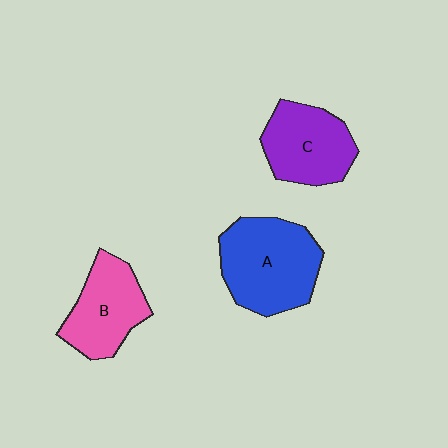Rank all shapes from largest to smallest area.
From largest to smallest: A (blue), C (purple), B (pink).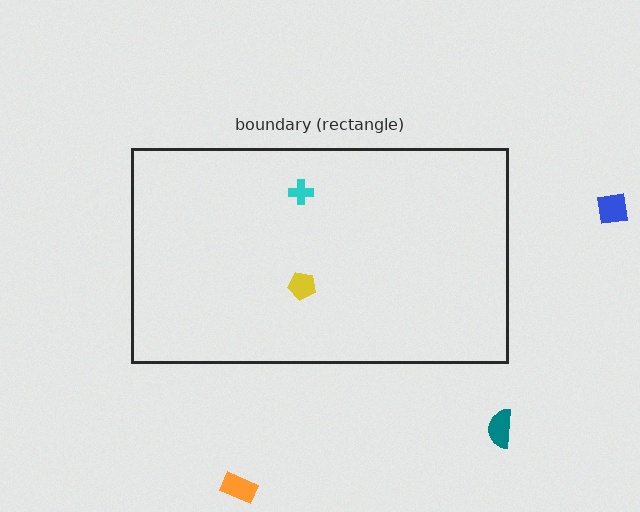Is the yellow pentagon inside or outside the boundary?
Inside.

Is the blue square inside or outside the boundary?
Outside.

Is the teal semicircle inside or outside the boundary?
Outside.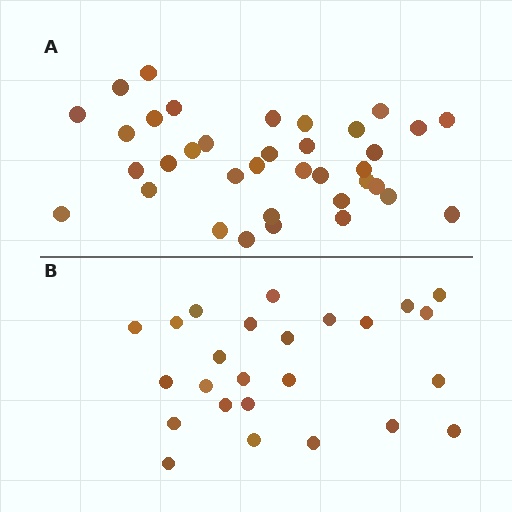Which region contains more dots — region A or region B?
Region A (the top region) has more dots.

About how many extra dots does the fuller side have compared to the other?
Region A has roughly 12 or so more dots than region B.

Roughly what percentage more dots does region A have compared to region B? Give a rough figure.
About 45% more.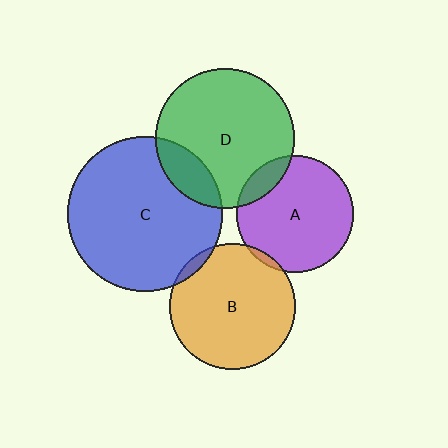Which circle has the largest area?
Circle C (blue).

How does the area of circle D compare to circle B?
Approximately 1.2 times.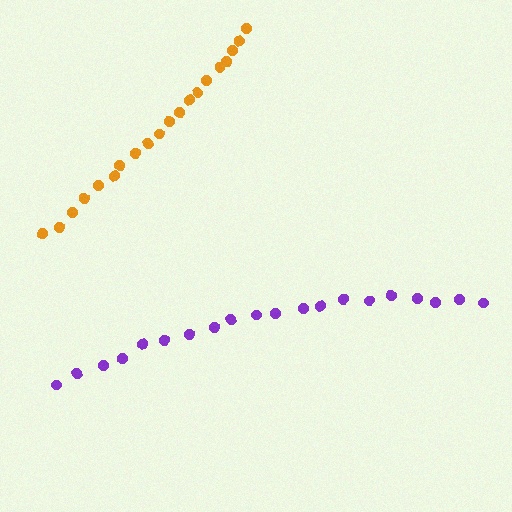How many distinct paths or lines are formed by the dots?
There are 2 distinct paths.